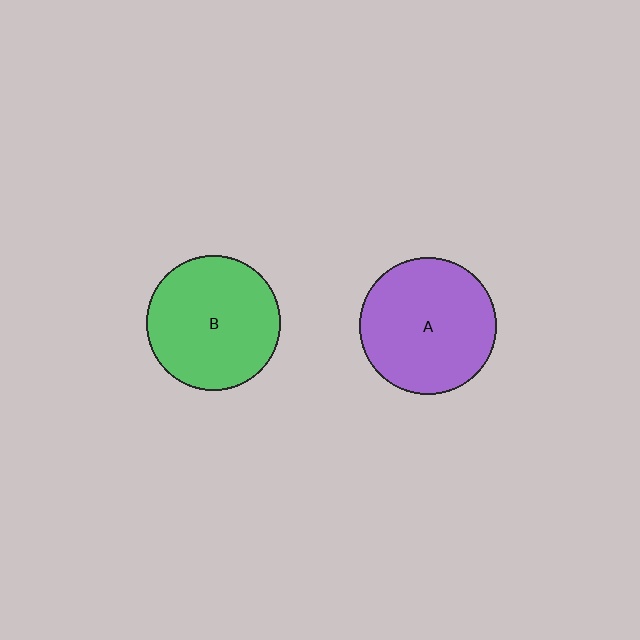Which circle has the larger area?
Circle A (purple).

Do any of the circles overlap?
No, none of the circles overlap.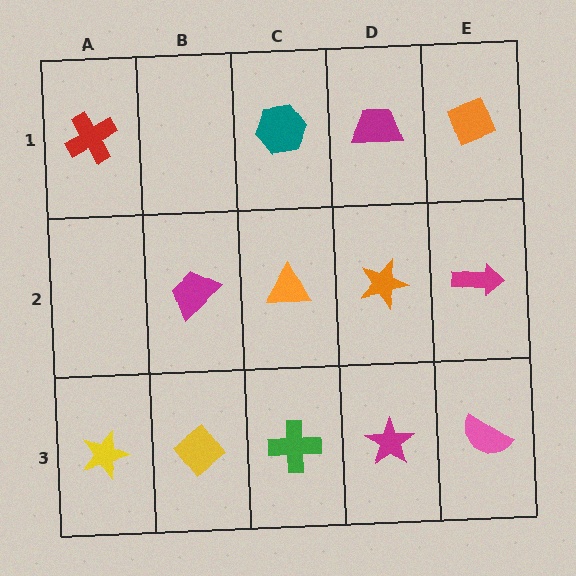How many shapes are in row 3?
5 shapes.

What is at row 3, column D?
A magenta star.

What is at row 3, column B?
A yellow diamond.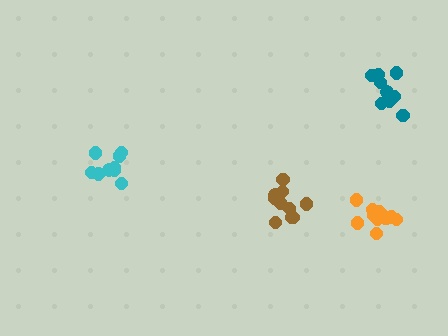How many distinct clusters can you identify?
There are 4 distinct clusters.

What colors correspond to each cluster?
The clusters are colored: cyan, brown, orange, teal.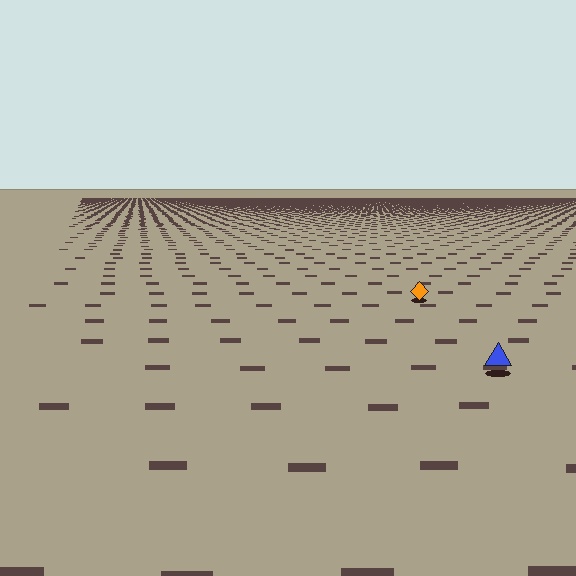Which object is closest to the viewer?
The blue triangle is closest. The texture marks near it are larger and more spread out.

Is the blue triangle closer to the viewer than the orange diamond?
Yes. The blue triangle is closer — you can tell from the texture gradient: the ground texture is coarser near it.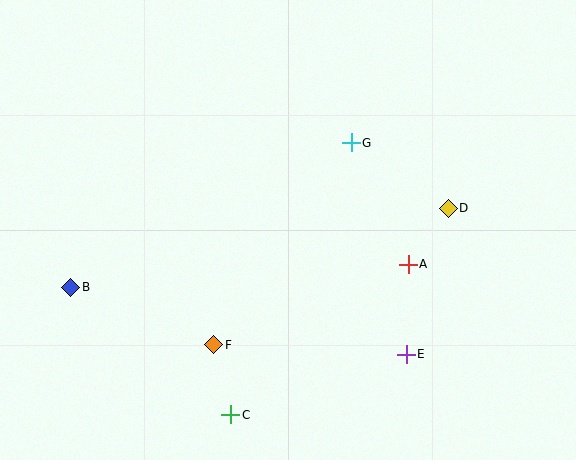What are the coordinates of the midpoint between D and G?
The midpoint between D and G is at (400, 176).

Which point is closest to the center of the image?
Point G at (351, 143) is closest to the center.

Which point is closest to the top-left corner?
Point B is closest to the top-left corner.